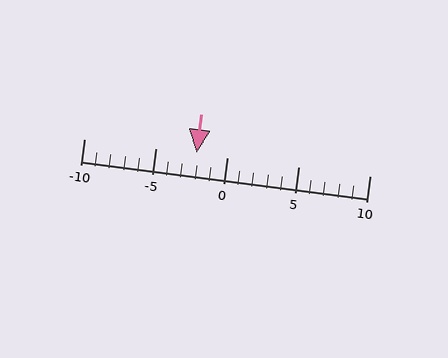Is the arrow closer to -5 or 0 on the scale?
The arrow is closer to 0.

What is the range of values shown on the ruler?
The ruler shows values from -10 to 10.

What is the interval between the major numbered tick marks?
The major tick marks are spaced 5 units apart.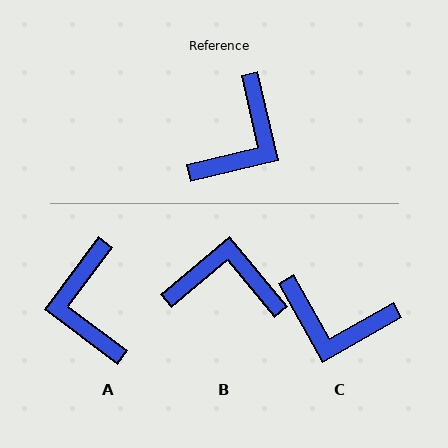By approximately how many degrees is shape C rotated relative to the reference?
Approximately 74 degrees clockwise.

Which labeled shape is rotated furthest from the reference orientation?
A, about 140 degrees away.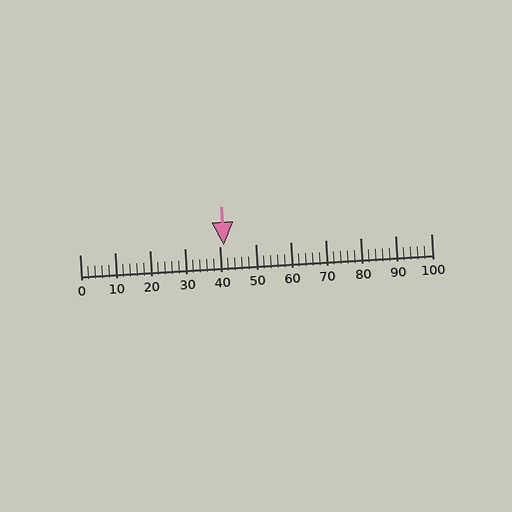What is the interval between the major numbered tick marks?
The major tick marks are spaced 10 units apart.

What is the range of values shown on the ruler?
The ruler shows values from 0 to 100.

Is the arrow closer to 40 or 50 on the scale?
The arrow is closer to 40.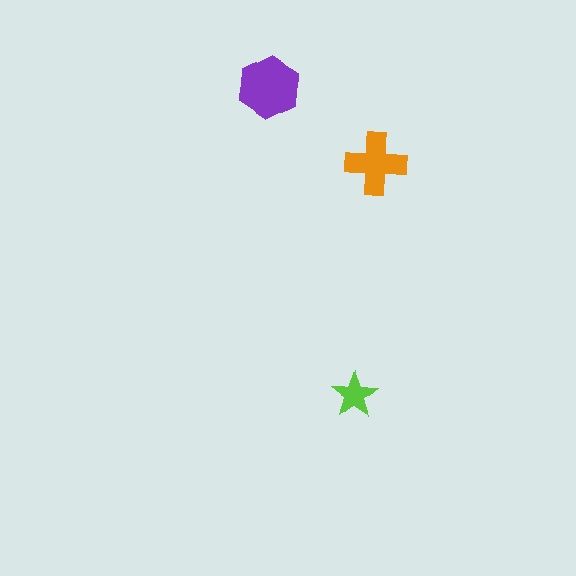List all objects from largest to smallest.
The purple hexagon, the orange cross, the lime star.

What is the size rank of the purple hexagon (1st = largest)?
1st.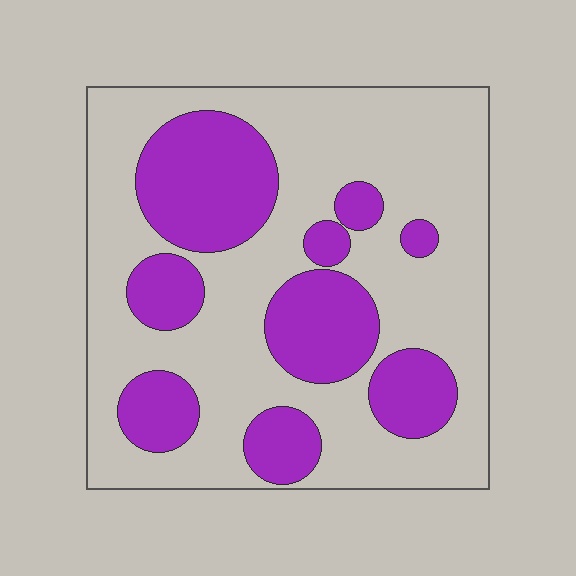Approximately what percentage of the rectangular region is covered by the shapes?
Approximately 35%.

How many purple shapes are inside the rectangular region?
9.